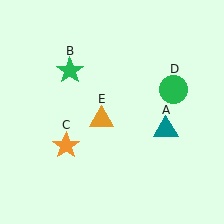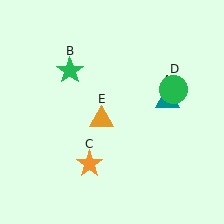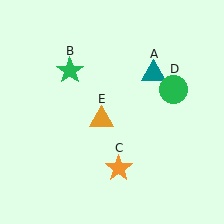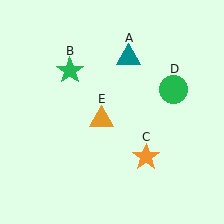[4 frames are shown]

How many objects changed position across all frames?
2 objects changed position: teal triangle (object A), orange star (object C).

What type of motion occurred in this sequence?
The teal triangle (object A), orange star (object C) rotated counterclockwise around the center of the scene.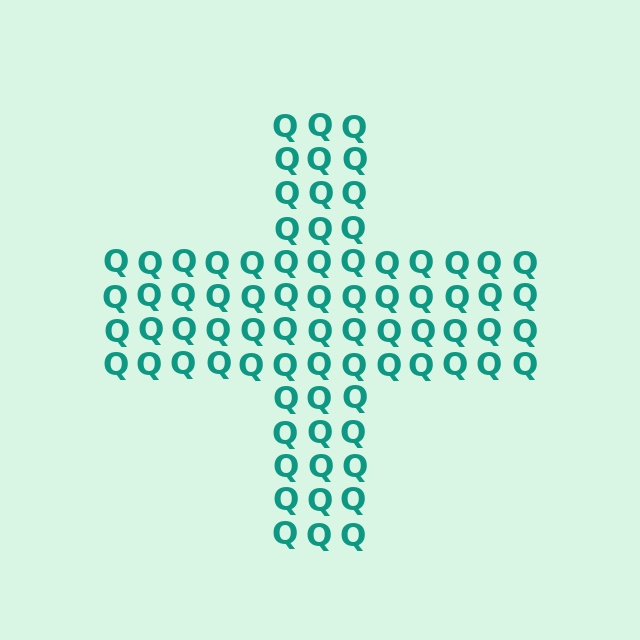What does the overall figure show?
The overall figure shows a cross.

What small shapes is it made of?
It is made of small letter Q's.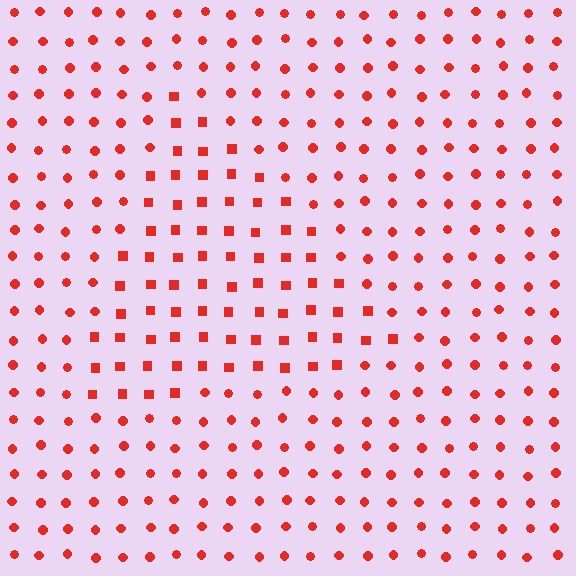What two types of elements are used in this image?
The image uses squares inside the triangle region and circles outside it.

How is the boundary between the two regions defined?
The boundary is defined by a change in element shape: squares inside vs. circles outside. All elements share the same color and spacing.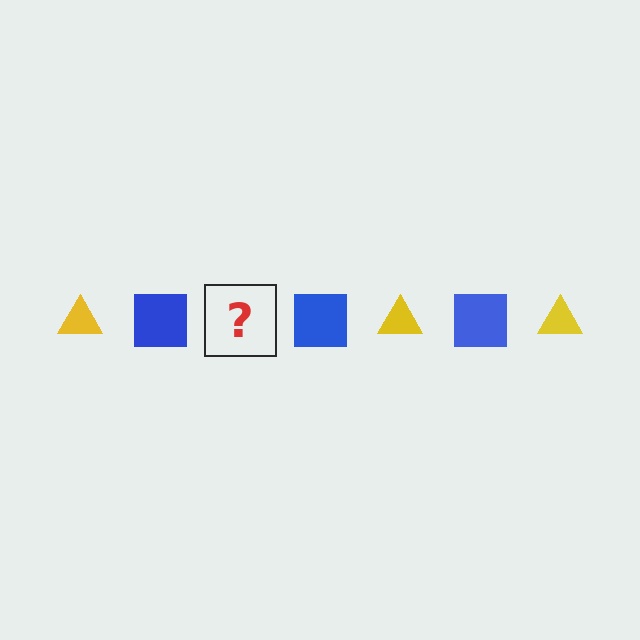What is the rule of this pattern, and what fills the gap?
The rule is that the pattern alternates between yellow triangle and blue square. The gap should be filled with a yellow triangle.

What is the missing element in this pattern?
The missing element is a yellow triangle.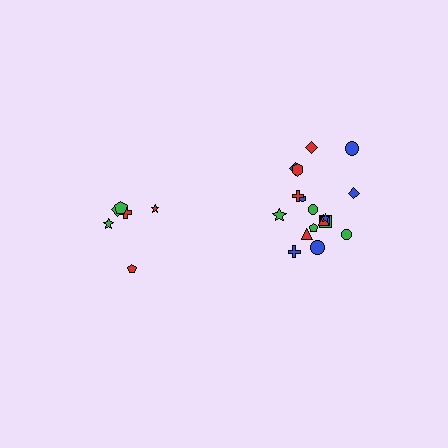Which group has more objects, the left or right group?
The right group.